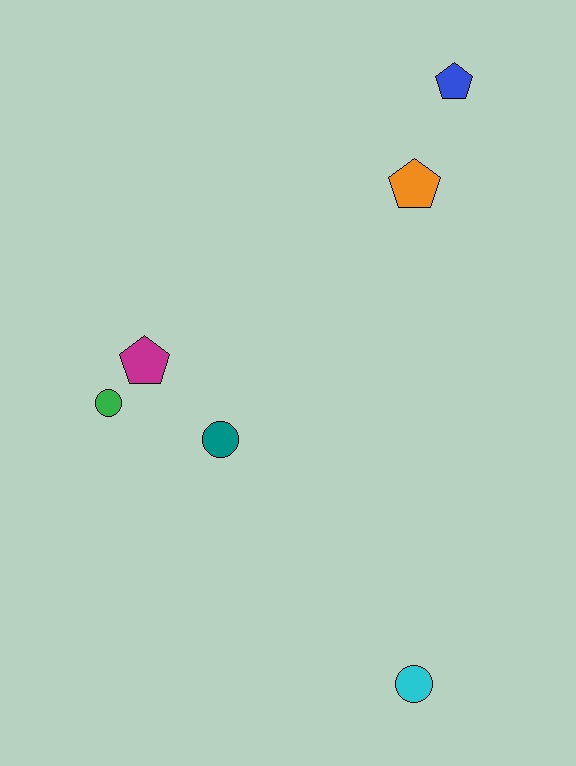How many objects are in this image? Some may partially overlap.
There are 6 objects.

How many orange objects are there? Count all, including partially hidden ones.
There is 1 orange object.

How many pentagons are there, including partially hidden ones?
There are 3 pentagons.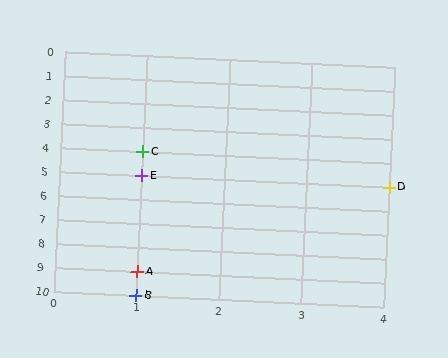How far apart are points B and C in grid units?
Points B and C are 6 rows apart.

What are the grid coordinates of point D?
Point D is at grid coordinates (4, 5).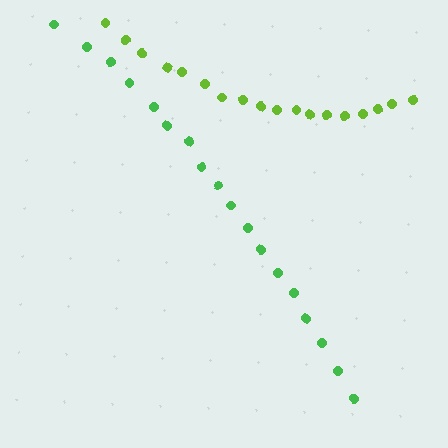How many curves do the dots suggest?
There are 2 distinct paths.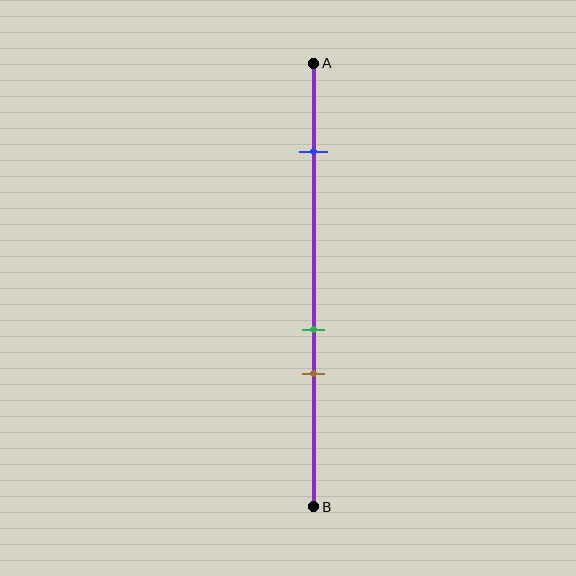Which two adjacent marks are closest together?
The green and brown marks are the closest adjacent pair.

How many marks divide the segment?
There are 3 marks dividing the segment.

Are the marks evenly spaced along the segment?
No, the marks are not evenly spaced.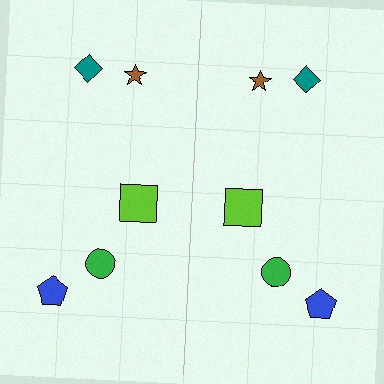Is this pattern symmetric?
Yes, this pattern has bilateral (reflection) symmetry.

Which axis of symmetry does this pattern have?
The pattern has a vertical axis of symmetry running through the center of the image.